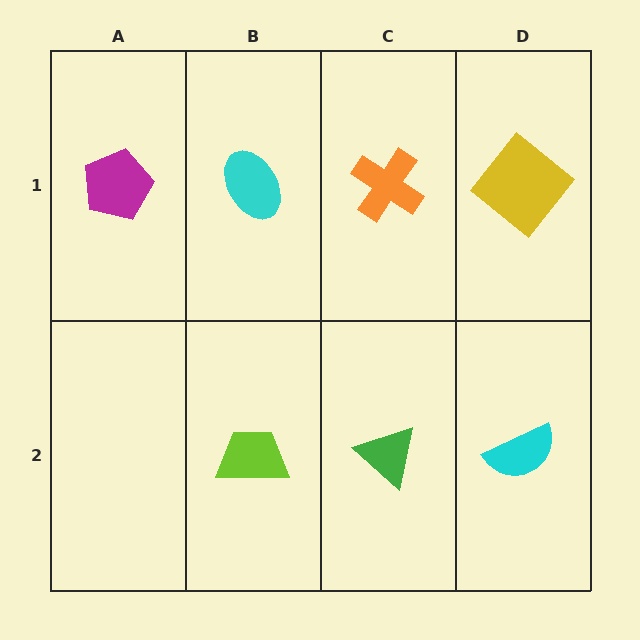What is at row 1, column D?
A yellow diamond.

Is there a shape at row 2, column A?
No, that cell is empty.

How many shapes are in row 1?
4 shapes.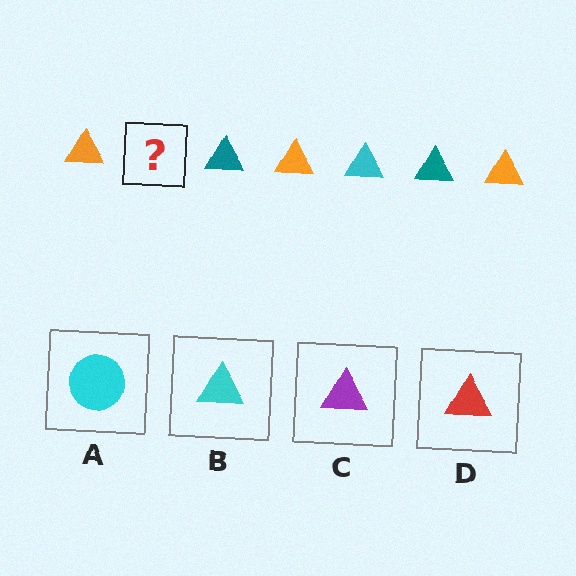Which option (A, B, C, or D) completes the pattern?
B.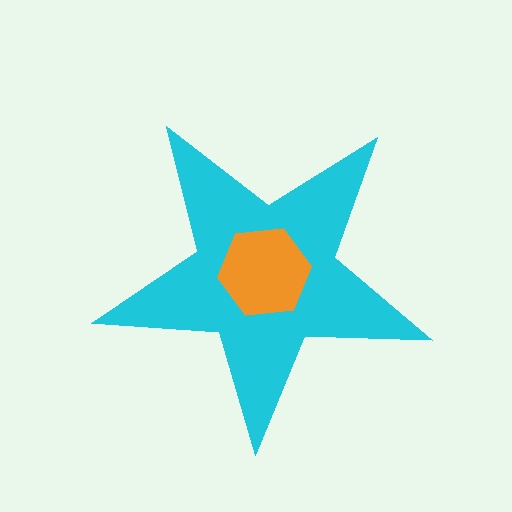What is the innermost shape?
The orange hexagon.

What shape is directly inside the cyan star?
The orange hexagon.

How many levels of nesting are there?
2.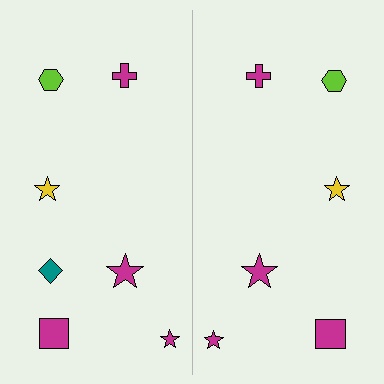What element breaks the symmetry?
A teal diamond is missing from the right side.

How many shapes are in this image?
There are 13 shapes in this image.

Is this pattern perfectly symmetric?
No, the pattern is not perfectly symmetric. A teal diamond is missing from the right side.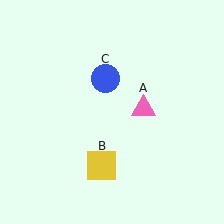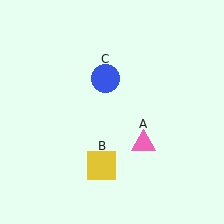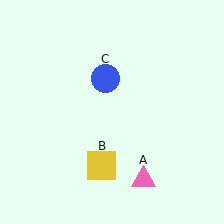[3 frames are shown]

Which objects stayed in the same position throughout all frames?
Yellow square (object B) and blue circle (object C) remained stationary.